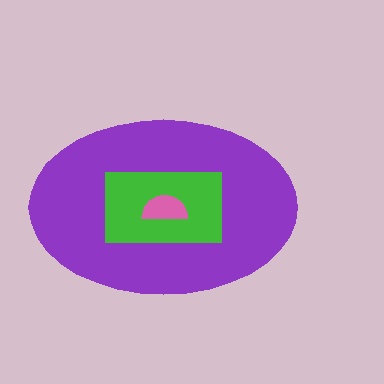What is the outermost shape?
The purple ellipse.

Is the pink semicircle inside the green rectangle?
Yes.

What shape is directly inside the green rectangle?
The pink semicircle.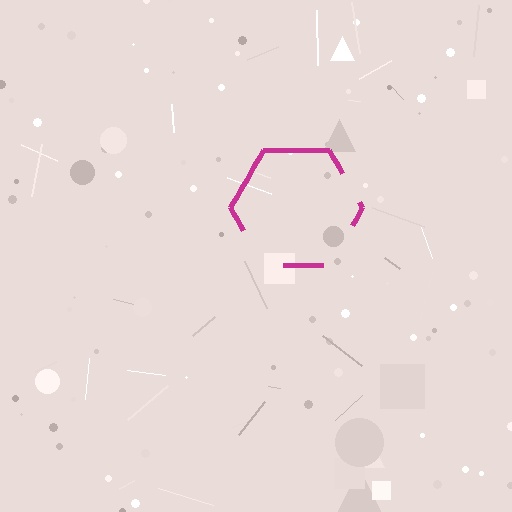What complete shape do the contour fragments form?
The contour fragments form a hexagon.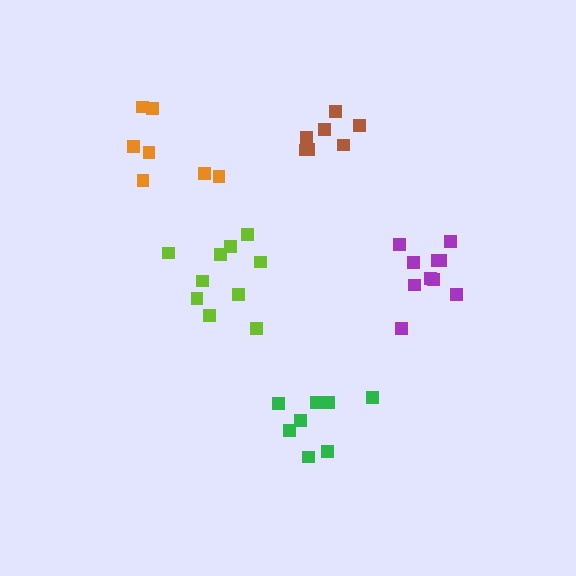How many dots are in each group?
Group 1: 10 dots, Group 2: 10 dots, Group 3: 8 dots, Group 4: 7 dots, Group 5: 7 dots (42 total).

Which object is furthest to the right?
The purple cluster is rightmost.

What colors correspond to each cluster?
The clusters are colored: purple, lime, green, brown, orange.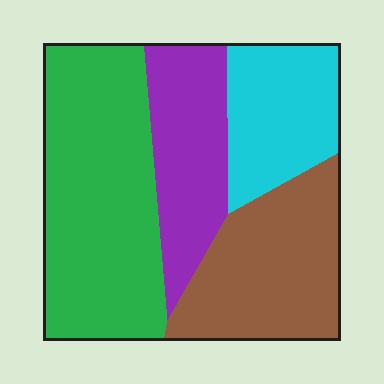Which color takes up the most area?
Green, at roughly 40%.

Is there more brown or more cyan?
Brown.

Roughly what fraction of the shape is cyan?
Cyan takes up about one sixth (1/6) of the shape.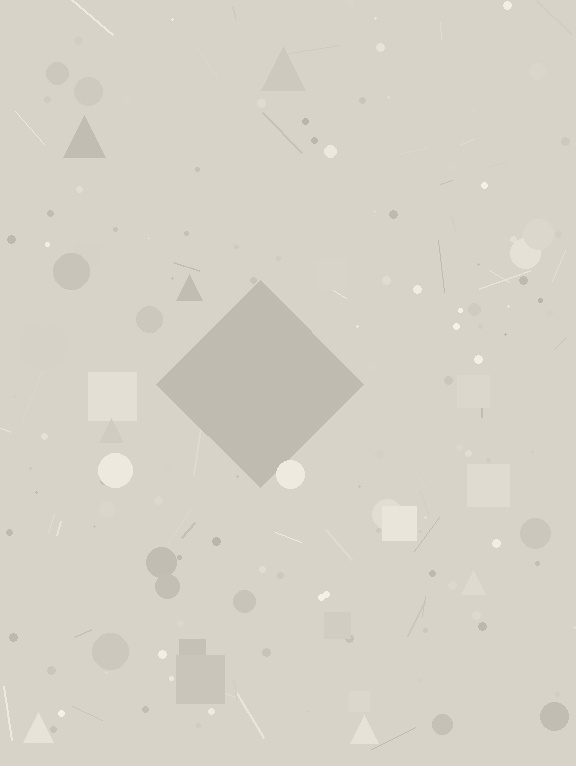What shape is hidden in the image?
A diamond is hidden in the image.